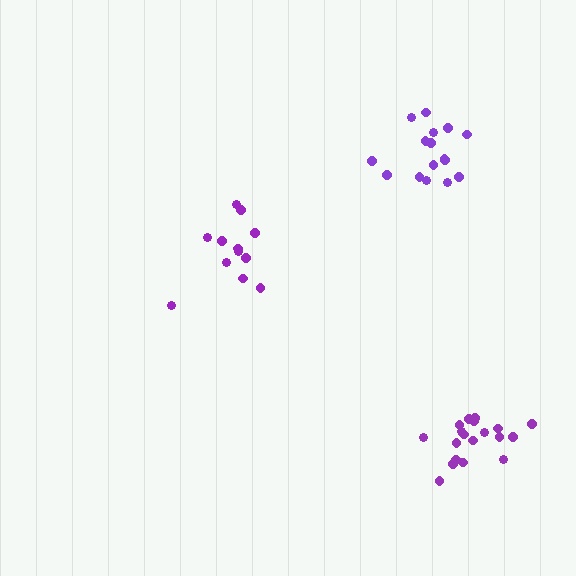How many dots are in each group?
Group 1: 13 dots, Group 2: 16 dots, Group 3: 19 dots (48 total).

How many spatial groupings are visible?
There are 3 spatial groupings.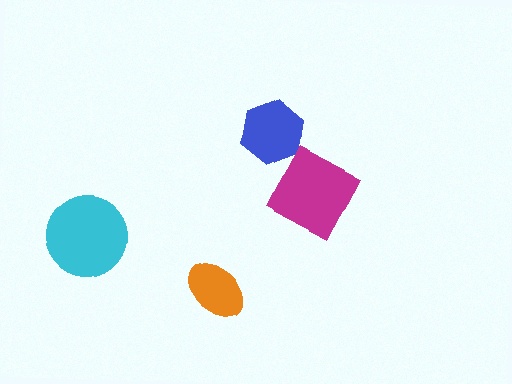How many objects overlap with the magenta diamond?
1 object overlaps with the magenta diamond.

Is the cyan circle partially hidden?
No, no other shape covers it.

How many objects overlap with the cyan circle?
0 objects overlap with the cyan circle.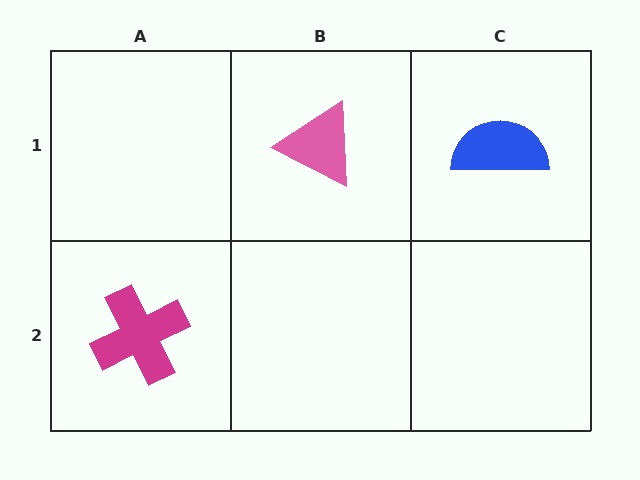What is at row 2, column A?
A magenta cross.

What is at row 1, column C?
A blue semicircle.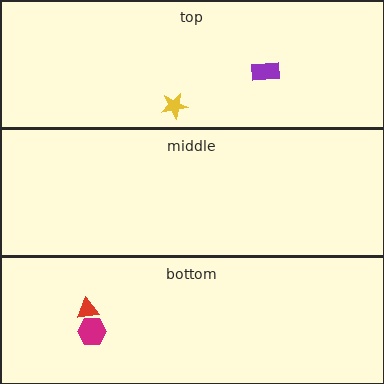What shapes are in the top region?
The yellow star, the purple rectangle.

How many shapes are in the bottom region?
2.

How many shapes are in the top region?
2.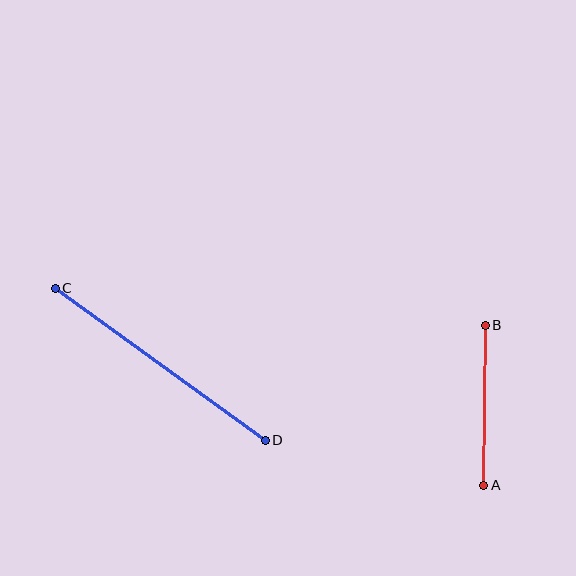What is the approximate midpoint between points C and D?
The midpoint is at approximately (160, 364) pixels.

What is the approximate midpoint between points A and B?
The midpoint is at approximately (484, 405) pixels.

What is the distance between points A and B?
The distance is approximately 160 pixels.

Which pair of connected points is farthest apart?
Points C and D are farthest apart.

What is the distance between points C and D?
The distance is approximately 260 pixels.